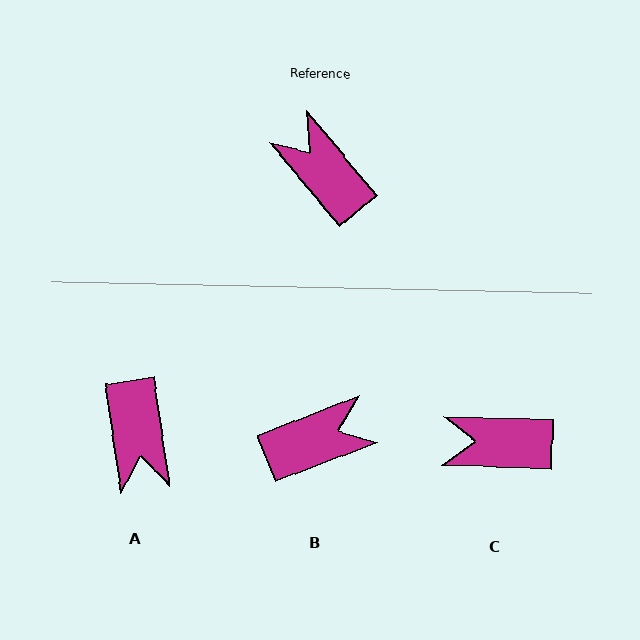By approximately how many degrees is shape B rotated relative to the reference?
Approximately 109 degrees clockwise.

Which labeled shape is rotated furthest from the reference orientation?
A, about 148 degrees away.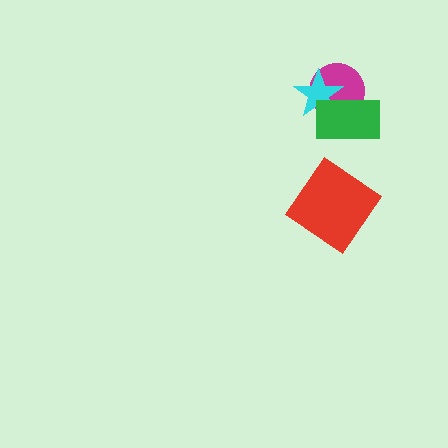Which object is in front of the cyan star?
The green rectangle is in front of the cyan star.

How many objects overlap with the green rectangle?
2 objects overlap with the green rectangle.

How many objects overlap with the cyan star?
2 objects overlap with the cyan star.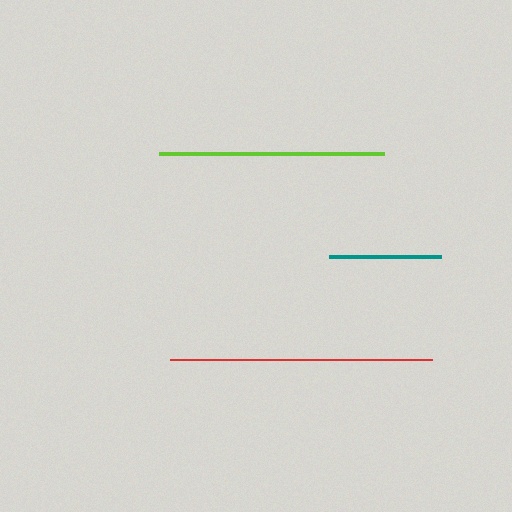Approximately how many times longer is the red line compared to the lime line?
The red line is approximately 1.2 times the length of the lime line.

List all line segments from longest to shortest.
From longest to shortest: red, lime, teal.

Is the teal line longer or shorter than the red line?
The red line is longer than the teal line.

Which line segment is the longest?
The red line is the longest at approximately 262 pixels.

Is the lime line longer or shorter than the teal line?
The lime line is longer than the teal line.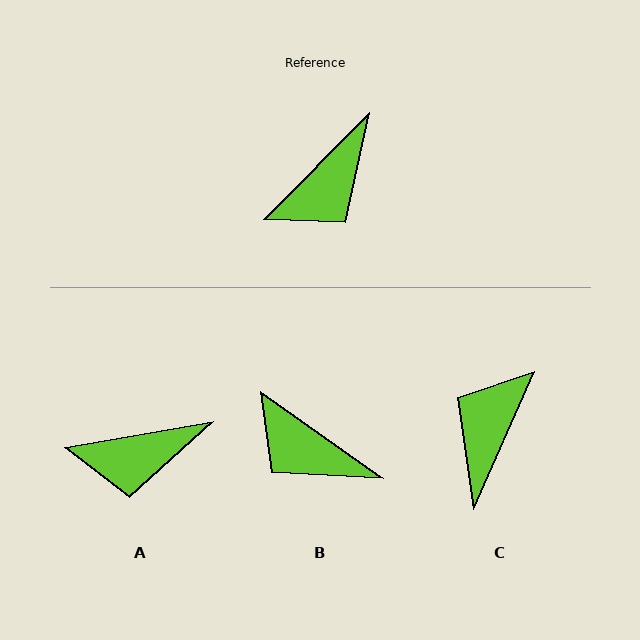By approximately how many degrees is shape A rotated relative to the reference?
Approximately 36 degrees clockwise.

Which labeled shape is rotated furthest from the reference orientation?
C, about 159 degrees away.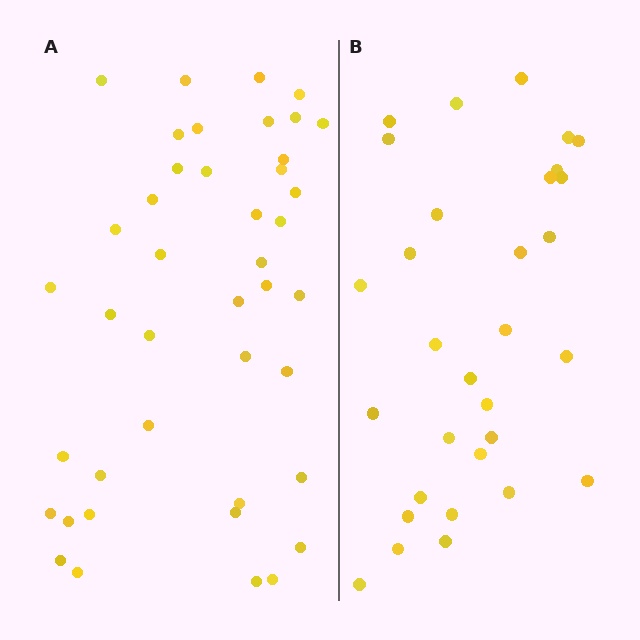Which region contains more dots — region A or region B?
Region A (the left region) has more dots.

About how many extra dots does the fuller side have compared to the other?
Region A has roughly 12 or so more dots than region B.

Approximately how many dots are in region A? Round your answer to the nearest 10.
About 40 dots. (The exact count is 42, which rounds to 40.)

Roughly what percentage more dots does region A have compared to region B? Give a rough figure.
About 35% more.